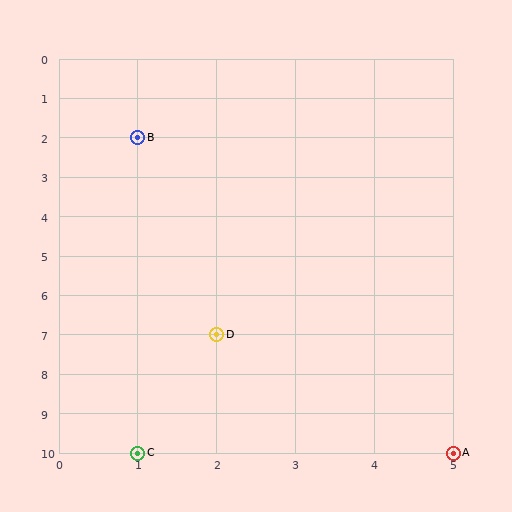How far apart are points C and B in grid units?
Points C and B are 8 rows apart.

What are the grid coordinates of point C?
Point C is at grid coordinates (1, 10).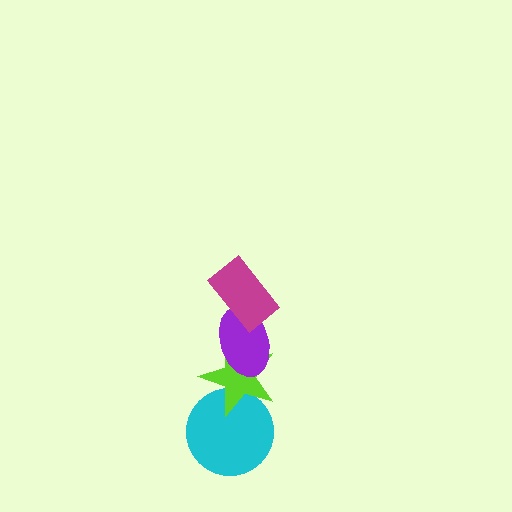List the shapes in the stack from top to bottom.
From top to bottom: the magenta rectangle, the purple ellipse, the lime star, the cyan circle.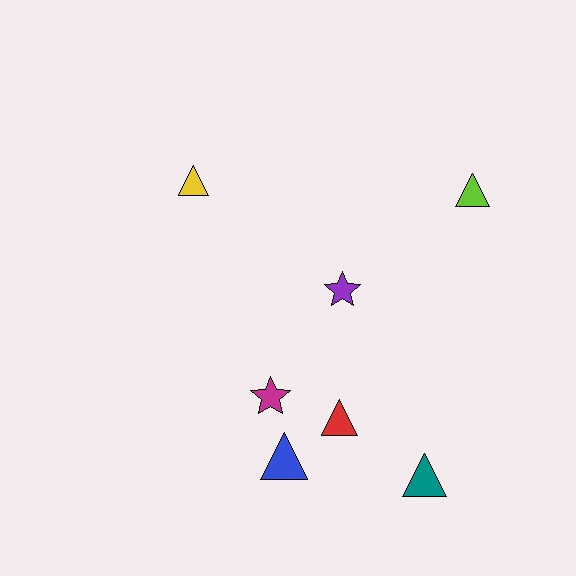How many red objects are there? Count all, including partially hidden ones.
There is 1 red object.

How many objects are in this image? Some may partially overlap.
There are 7 objects.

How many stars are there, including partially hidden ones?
There are 2 stars.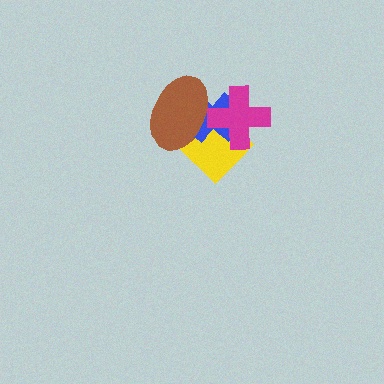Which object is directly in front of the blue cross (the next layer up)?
The magenta cross is directly in front of the blue cross.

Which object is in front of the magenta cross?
The brown ellipse is in front of the magenta cross.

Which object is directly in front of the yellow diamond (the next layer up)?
The blue cross is directly in front of the yellow diamond.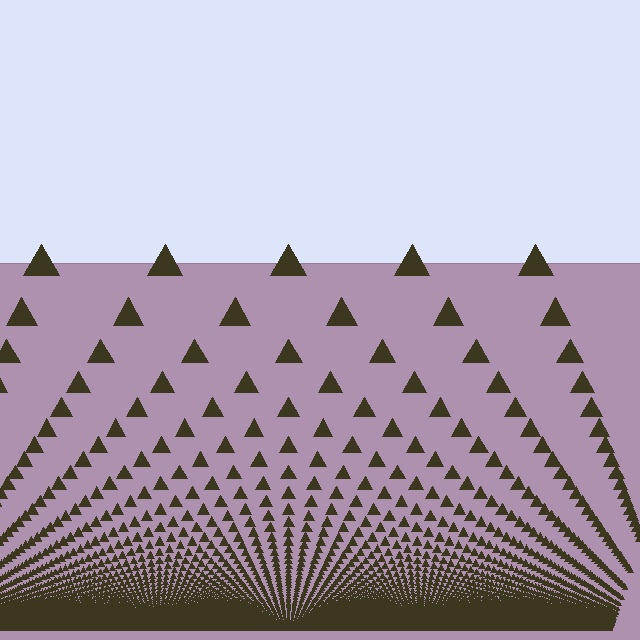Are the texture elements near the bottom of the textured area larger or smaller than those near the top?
Smaller. The gradient is inverted — elements near the bottom are smaller and denser.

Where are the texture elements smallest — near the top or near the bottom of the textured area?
Near the bottom.